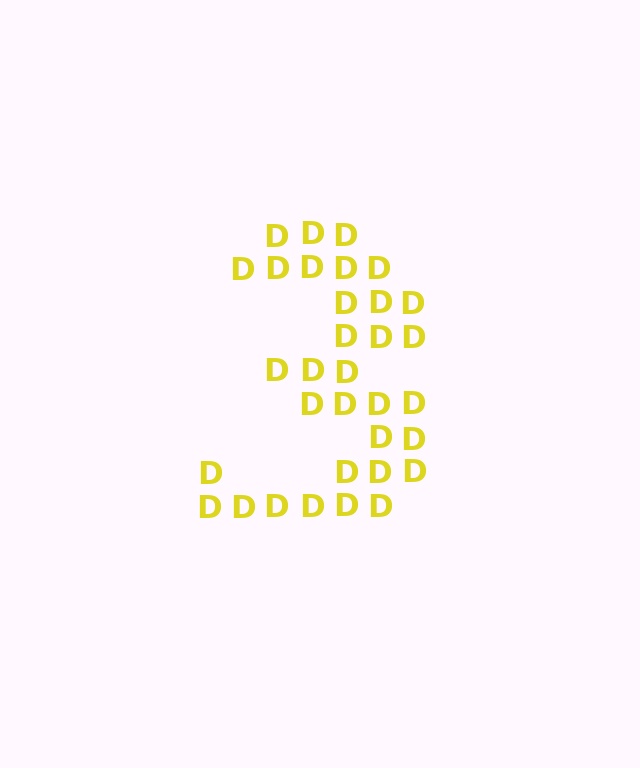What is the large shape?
The large shape is the digit 3.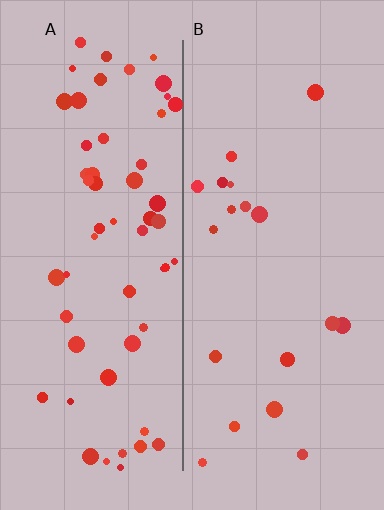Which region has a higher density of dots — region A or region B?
A (the left).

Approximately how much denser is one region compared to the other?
Approximately 3.0× — region A over region B.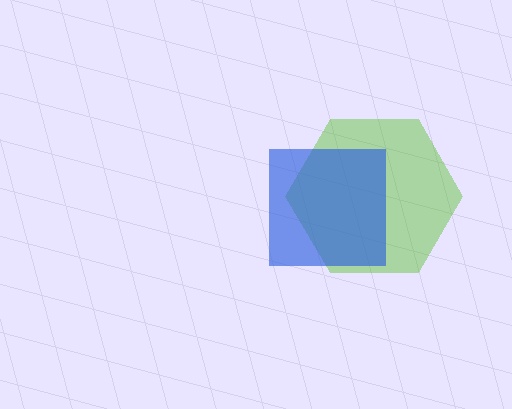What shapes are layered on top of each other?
The layered shapes are: a lime hexagon, a blue square.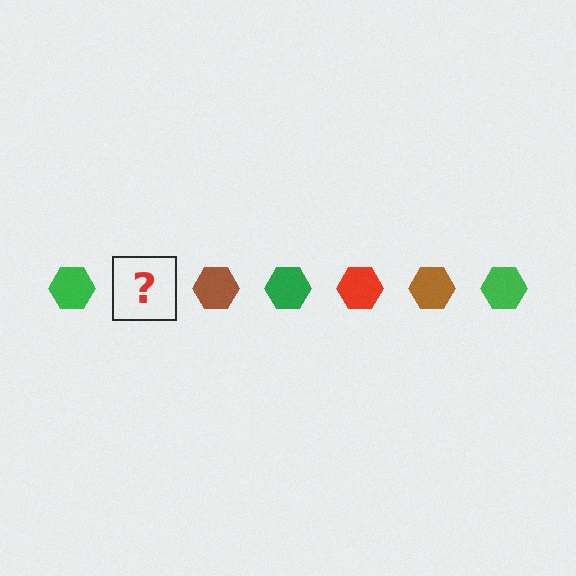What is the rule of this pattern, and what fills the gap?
The rule is that the pattern cycles through green, red, brown hexagons. The gap should be filled with a red hexagon.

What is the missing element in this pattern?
The missing element is a red hexagon.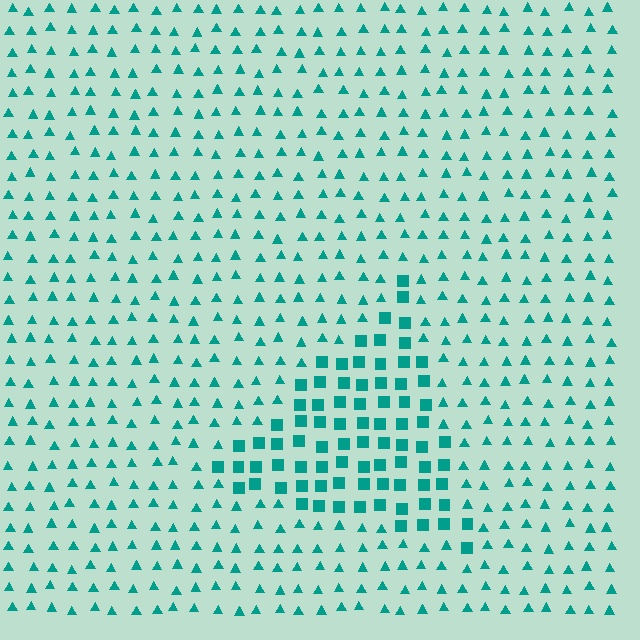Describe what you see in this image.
The image is filled with small teal elements arranged in a uniform grid. A triangle-shaped region contains squares, while the surrounding area contains triangles. The boundary is defined purely by the change in element shape.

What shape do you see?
I see a triangle.